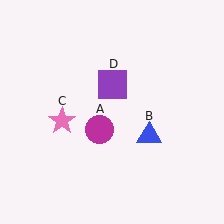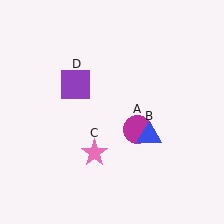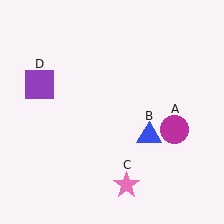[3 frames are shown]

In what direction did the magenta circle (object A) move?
The magenta circle (object A) moved right.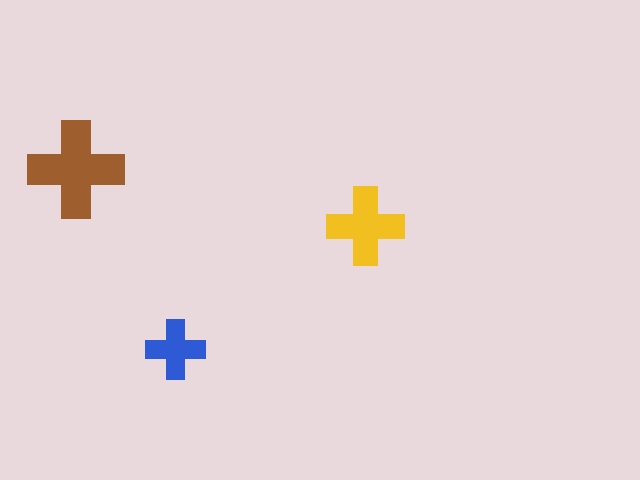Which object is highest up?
The brown cross is topmost.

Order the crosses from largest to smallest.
the brown one, the yellow one, the blue one.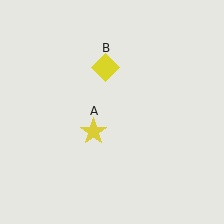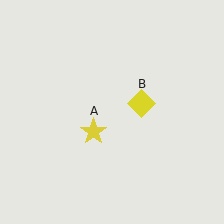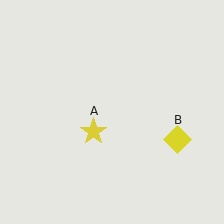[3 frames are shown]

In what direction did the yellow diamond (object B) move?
The yellow diamond (object B) moved down and to the right.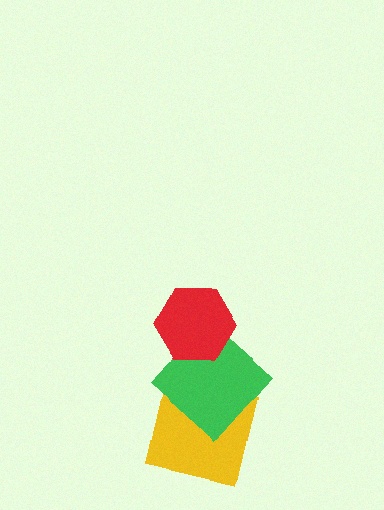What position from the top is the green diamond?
The green diamond is 2nd from the top.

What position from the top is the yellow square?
The yellow square is 3rd from the top.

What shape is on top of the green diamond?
The red hexagon is on top of the green diamond.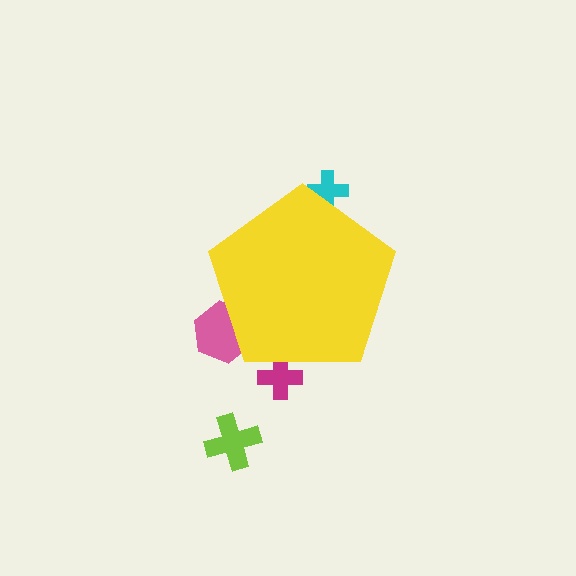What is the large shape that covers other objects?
A yellow pentagon.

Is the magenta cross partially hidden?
Yes, the magenta cross is partially hidden behind the yellow pentagon.